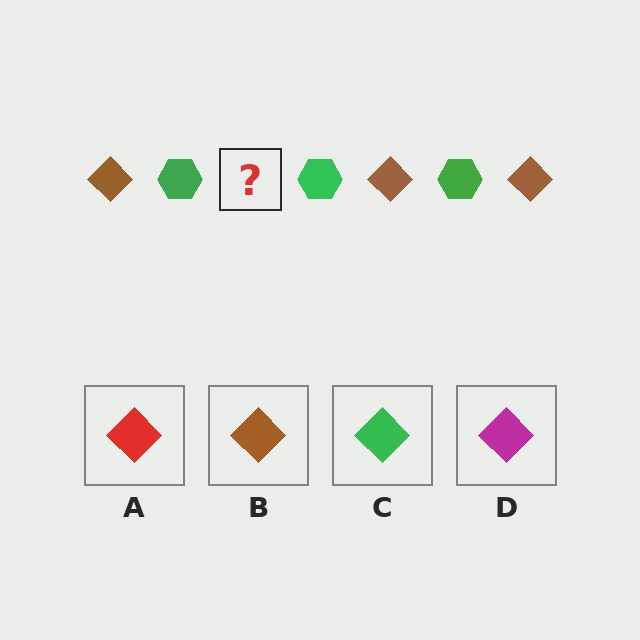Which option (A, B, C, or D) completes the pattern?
B.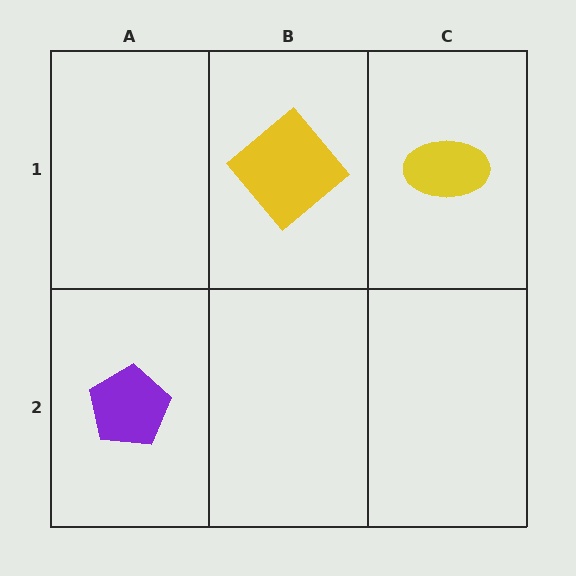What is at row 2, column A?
A purple pentagon.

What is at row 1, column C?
A yellow ellipse.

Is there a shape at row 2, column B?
No, that cell is empty.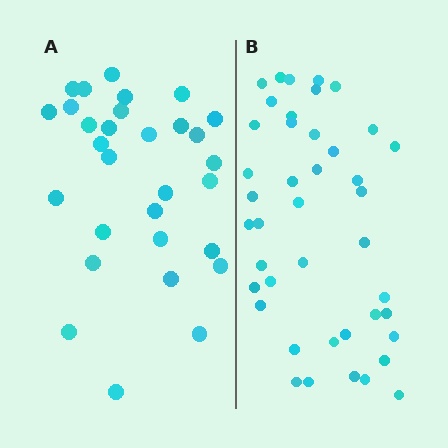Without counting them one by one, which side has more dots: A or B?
Region B (the right region) has more dots.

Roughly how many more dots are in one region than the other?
Region B has roughly 12 or so more dots than region A.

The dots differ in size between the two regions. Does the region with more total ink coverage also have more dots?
No. Region A has more total ink coverage because its dots are larger, but region B actually contains more individual dots. Total area can be misleading — the number of items is what matters here.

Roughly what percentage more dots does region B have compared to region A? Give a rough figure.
About 40% more.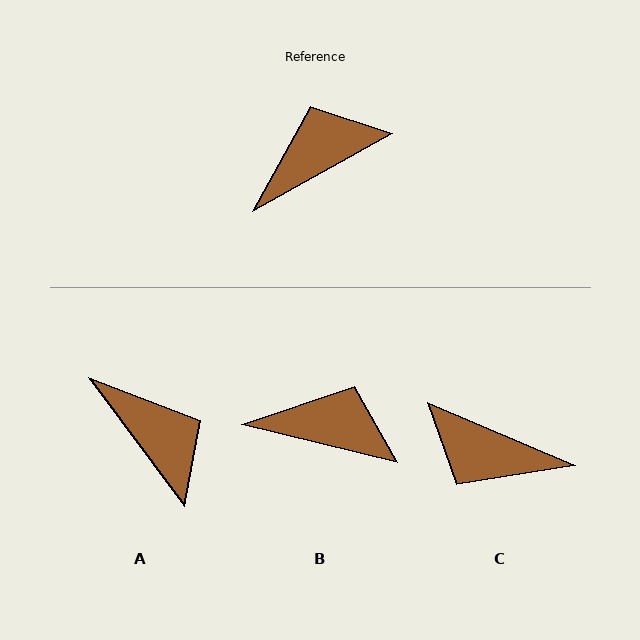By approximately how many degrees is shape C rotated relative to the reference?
Approximately 128 degrees counter-clockwise.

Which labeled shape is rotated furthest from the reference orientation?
C, about 128 degrees away.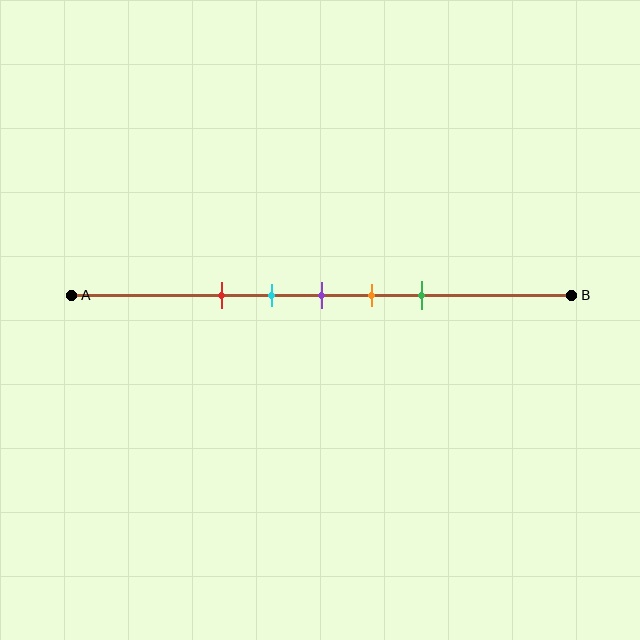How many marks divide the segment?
There are 5 marks dividing the segment.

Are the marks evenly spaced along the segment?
Yes, the marks are approximately evenly spaced.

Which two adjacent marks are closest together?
The cyan and purple marks are the closest adjacent pair.